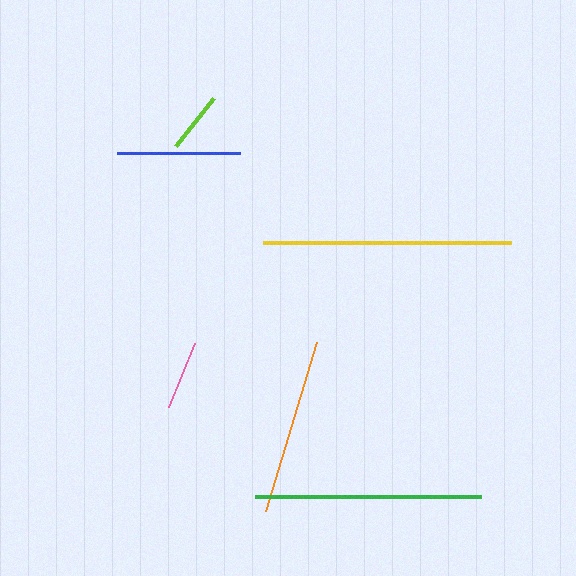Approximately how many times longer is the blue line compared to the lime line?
The blue line is approximately 2.0 times the length of the lime line.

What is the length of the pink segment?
The pink segment is approximately 69 pixels long.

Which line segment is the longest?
The yellow line is the longest at approximately 248 pixels.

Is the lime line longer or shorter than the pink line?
The pink line is longer than the lime line.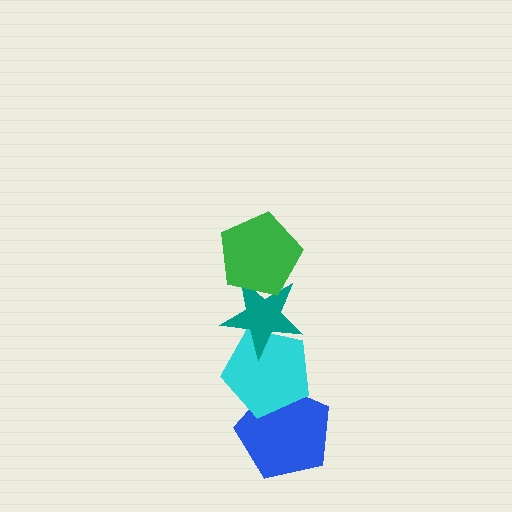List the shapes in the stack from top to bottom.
From top to bottom: the green pentagon, the teal star, the cyan pentagon, the blue pentagon.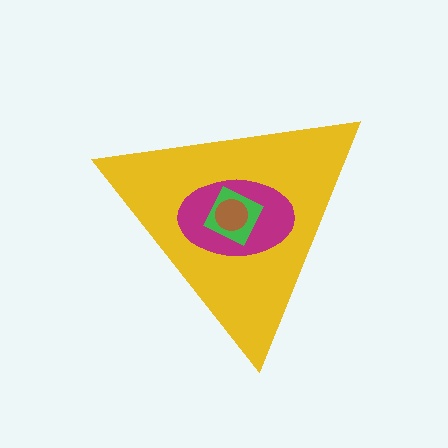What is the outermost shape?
The yellow triangle.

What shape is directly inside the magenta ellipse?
The green diamond.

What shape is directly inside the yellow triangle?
The magenta ellipse.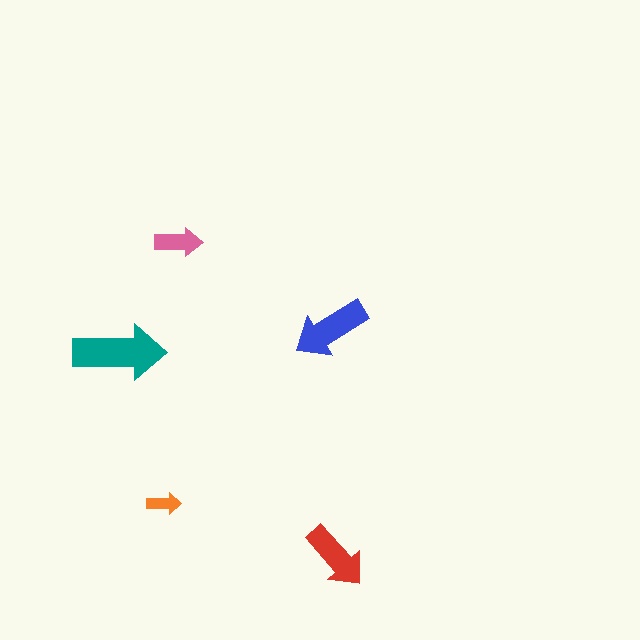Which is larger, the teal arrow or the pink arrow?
The teal one.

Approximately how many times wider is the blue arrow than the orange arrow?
About 2 times wider.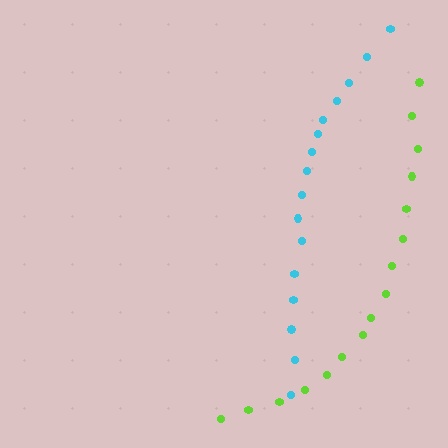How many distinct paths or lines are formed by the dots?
There are 2 distinct paths.